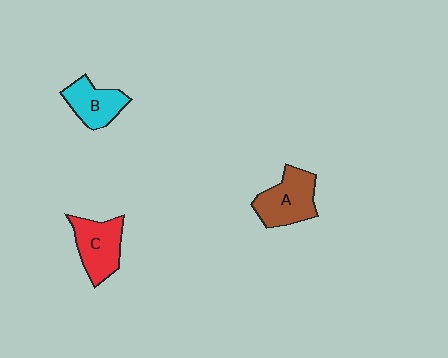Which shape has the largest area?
Shape A (brown).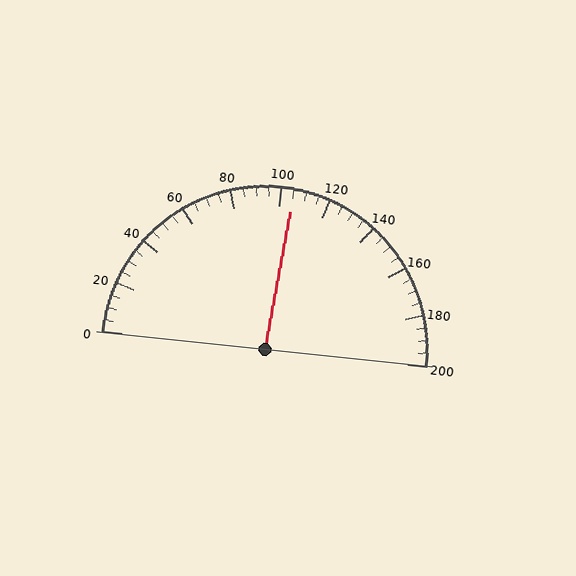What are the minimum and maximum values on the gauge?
The gauge ranges from 0 to 200.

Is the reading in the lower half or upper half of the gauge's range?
The reading is in the upper half of the range (0 to 200).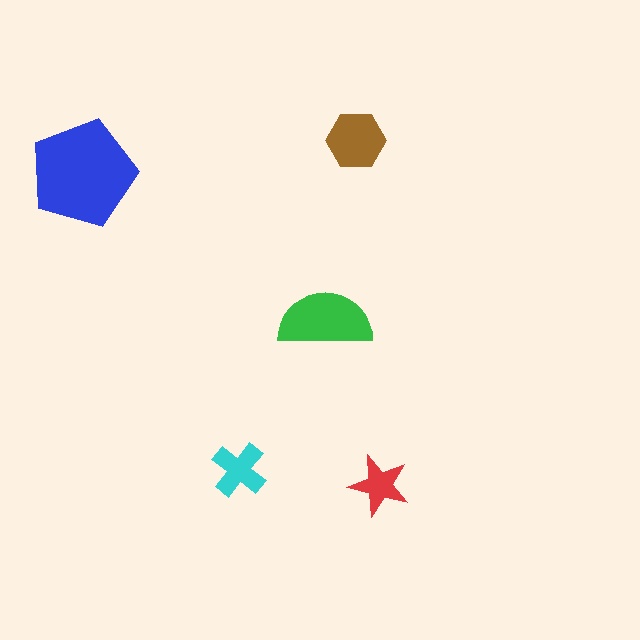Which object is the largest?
The blue pentagon.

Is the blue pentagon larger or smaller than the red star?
Larger.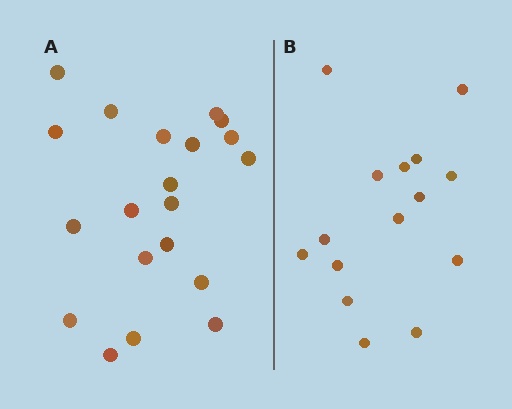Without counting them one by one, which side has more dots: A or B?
Region A (the left region) has more dots.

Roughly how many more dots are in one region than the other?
Region A has about 5 more dots than region B.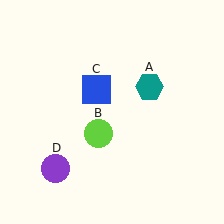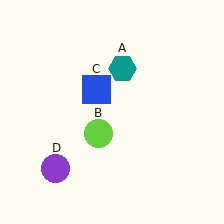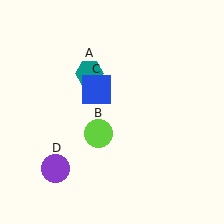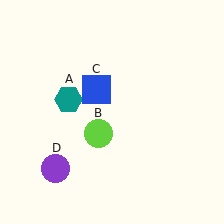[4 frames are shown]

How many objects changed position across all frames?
1 object changed position: teal hexagon (object A).